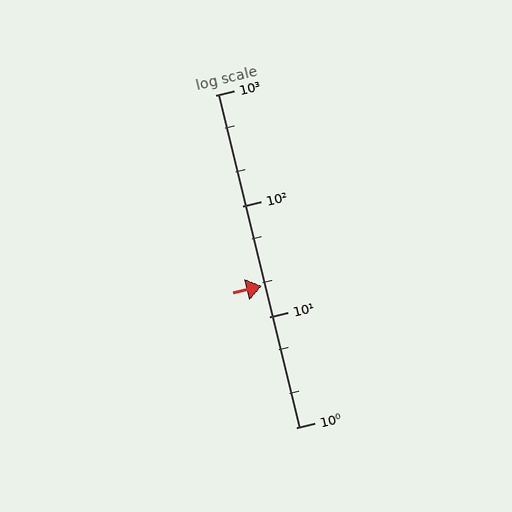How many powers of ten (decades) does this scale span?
The scale spans 3 decades, from 1 to 1000.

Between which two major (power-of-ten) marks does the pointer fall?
The pointer is between 10 and 100.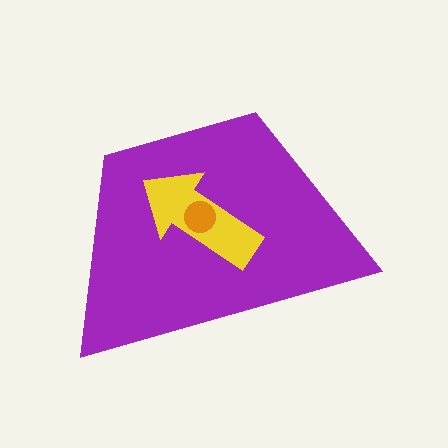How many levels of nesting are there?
3.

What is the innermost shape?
The orange circle.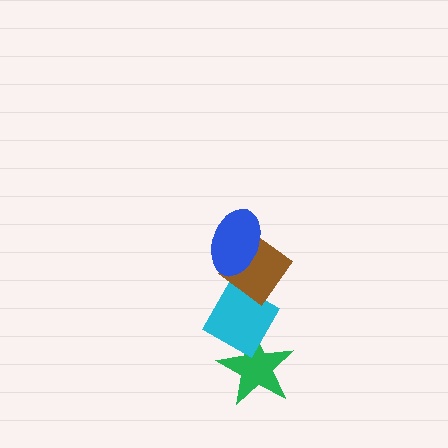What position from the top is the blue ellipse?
The blue ellipse is 1st from the top.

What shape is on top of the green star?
The cyan diamond is on top of the green star.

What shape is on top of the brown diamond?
The blue ellipse is on top of the brown diamond.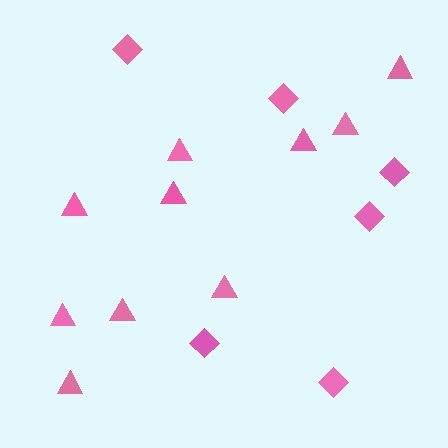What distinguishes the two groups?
There are 2 groups: one group of triangles (10) and one group of diamonds (6).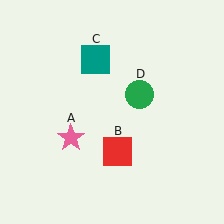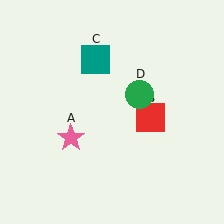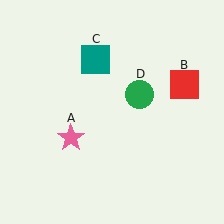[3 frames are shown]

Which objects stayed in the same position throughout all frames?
Pink star (object A) and teal square (object C) and green circle (object D) remained stationary.